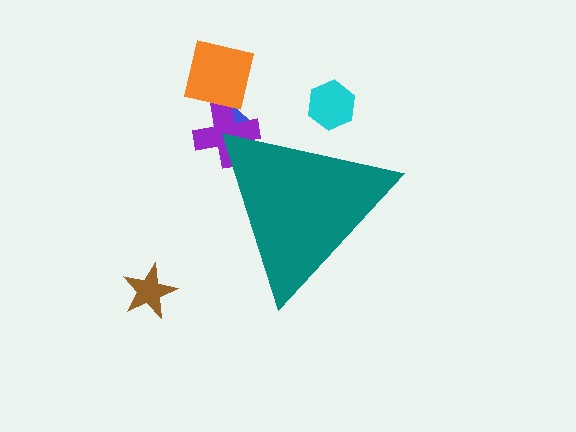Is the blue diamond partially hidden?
Yes, the blue diamond is partially hidden behind the teal triangle.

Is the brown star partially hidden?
No, the brown star is fully visible.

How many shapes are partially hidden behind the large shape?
3 shapes are partially hidden.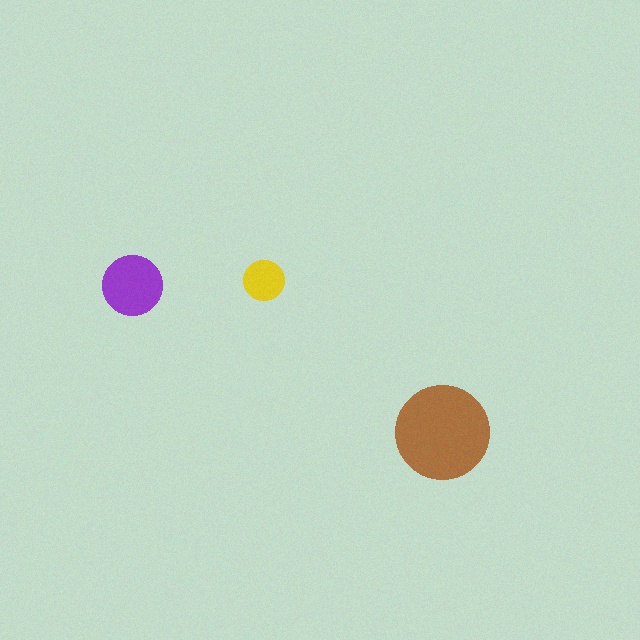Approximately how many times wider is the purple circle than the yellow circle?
About 1.5 times wider.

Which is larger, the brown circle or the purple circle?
The brown one.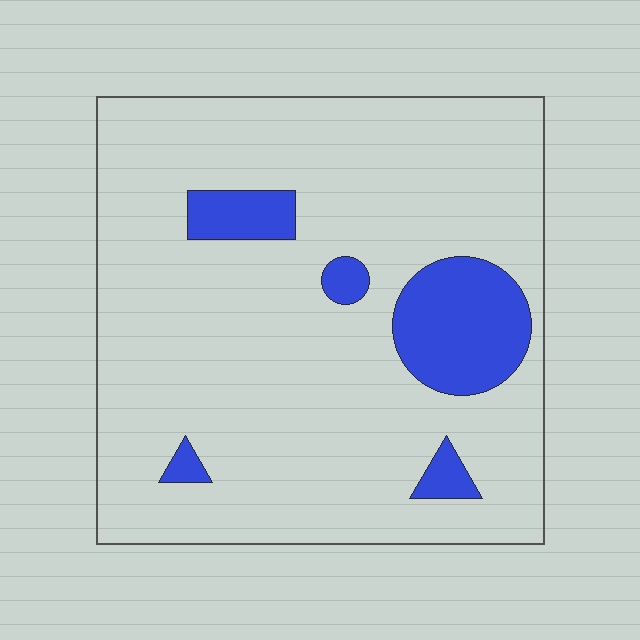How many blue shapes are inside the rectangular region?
5.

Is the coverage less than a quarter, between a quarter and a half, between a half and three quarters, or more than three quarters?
Less than a quarter.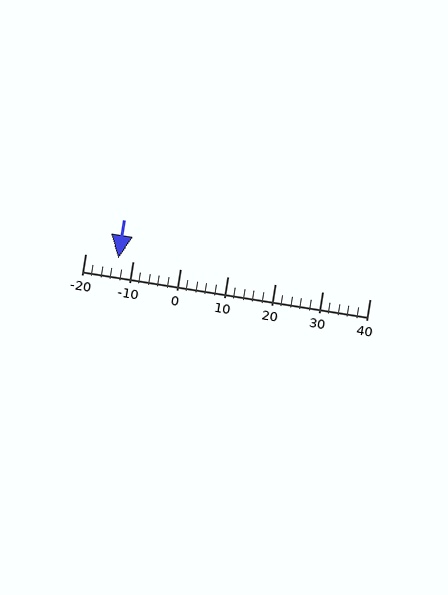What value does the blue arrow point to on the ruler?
The blue arrow points to approximately -13.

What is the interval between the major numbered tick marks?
The major tick marks are spaced 10 units apart.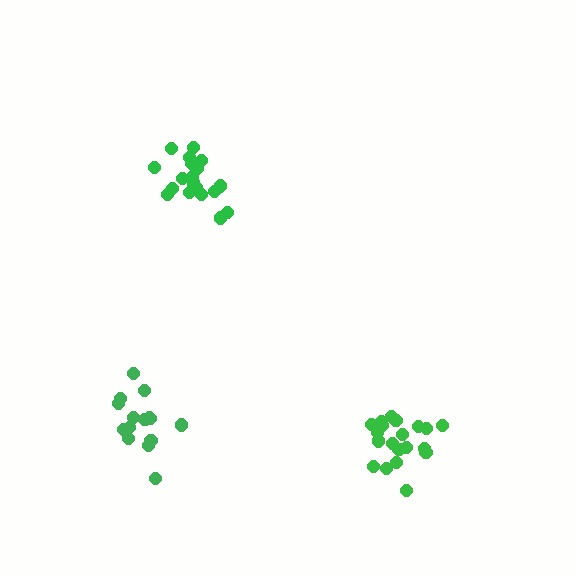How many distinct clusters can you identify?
There are 3 distinct clusters.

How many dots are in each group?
Group 1: 20 dots, Group 2: 20 dots, Group 3: 15 dots (55 total).